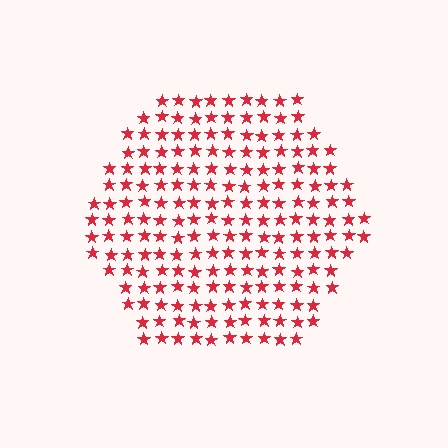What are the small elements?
The small elements are stars.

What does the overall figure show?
The overall figure shows a hexagon.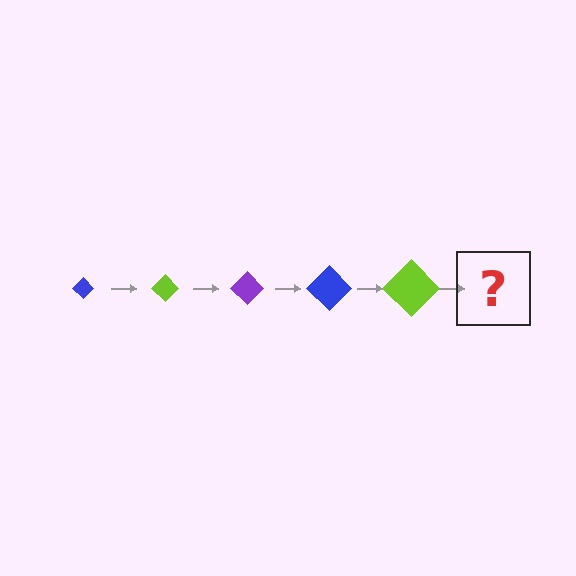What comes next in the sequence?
The next element should be a purple diamond, larger than the previous one.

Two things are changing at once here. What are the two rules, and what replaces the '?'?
The two rules are that the diamond grows larger each step and the color cycles through blue, lime, and purple. The '?' should be a purple diamond, larger than the previous one.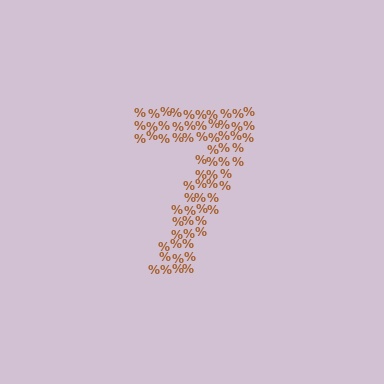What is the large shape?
The large shape is the digit 7.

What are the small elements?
The small elements are percent signs.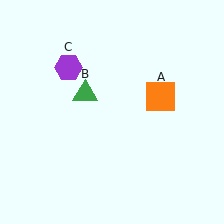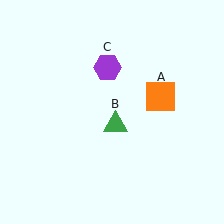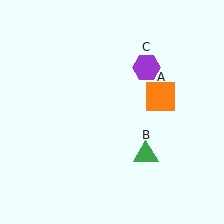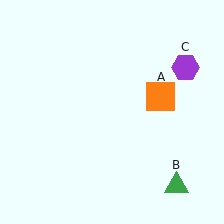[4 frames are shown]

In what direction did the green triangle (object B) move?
The green triangle (object B) moved down and to the right.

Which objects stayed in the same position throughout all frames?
Orange square (object A) remained stationary.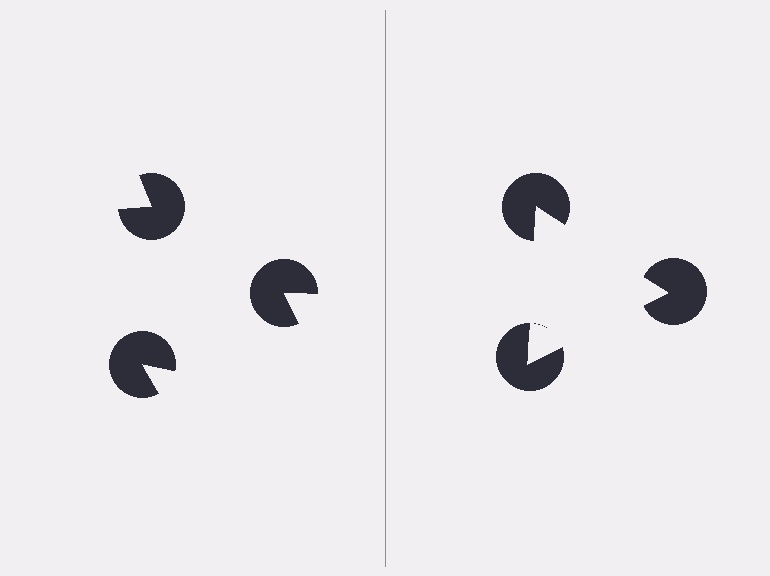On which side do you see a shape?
An illusory triangle appears on the right side. On the left side the wedge cuts are rotated, so no coherent shape forms.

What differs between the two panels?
The pac-man discs are positioned identically on both sides; only the wedge orientations differ. On the right they align to a triangle; on the left they are misaligned.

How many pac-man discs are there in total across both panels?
6 — 3 on each side.